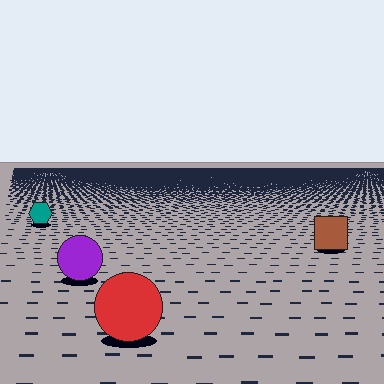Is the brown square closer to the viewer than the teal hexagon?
Yes. The brown square is closer — you can tell from the texture gradient: the ground texture is coarser near it.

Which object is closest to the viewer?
The red circle is closest. The texture marks near it are larger and more spread out.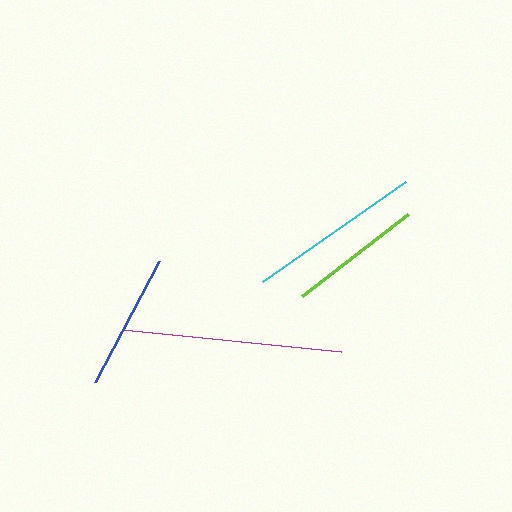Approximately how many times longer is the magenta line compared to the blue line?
The magenta line is approximately 1.6 times the length of the blue line.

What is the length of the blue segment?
The blue segment is approximately 137 pixels long.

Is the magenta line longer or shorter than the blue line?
The magenta line is longer than the blue line.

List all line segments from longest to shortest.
From longest to shortest: magenta, cyan, blue, lime.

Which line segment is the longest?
The magenta line is the longest at approximately 221 pixels.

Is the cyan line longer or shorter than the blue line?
The cyan line is longer than the blue line.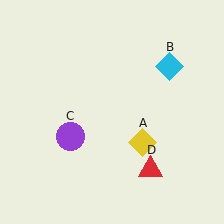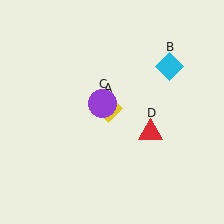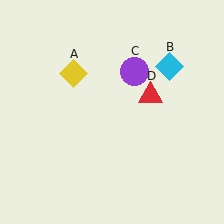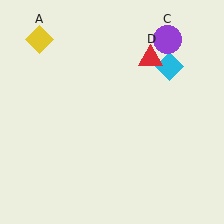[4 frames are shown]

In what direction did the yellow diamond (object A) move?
The yellow diamond (object A) moved up and to the left.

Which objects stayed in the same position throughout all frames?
Cyan diamond (object B) remained stationary.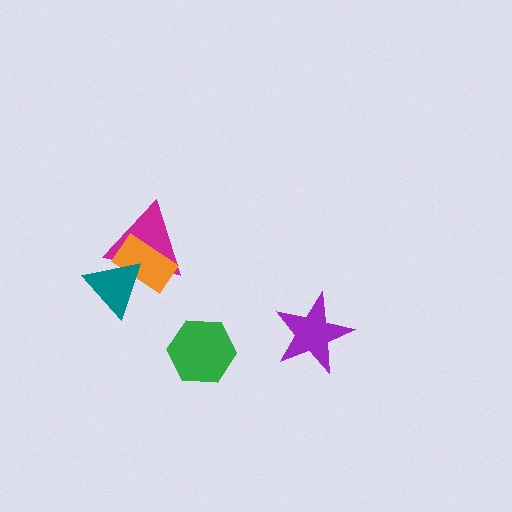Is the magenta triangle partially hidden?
Yes, it is partially covered by another shape.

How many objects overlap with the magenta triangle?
2 objects overlap with the magenta triangle.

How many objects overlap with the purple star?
0 objects overlap with the purple star.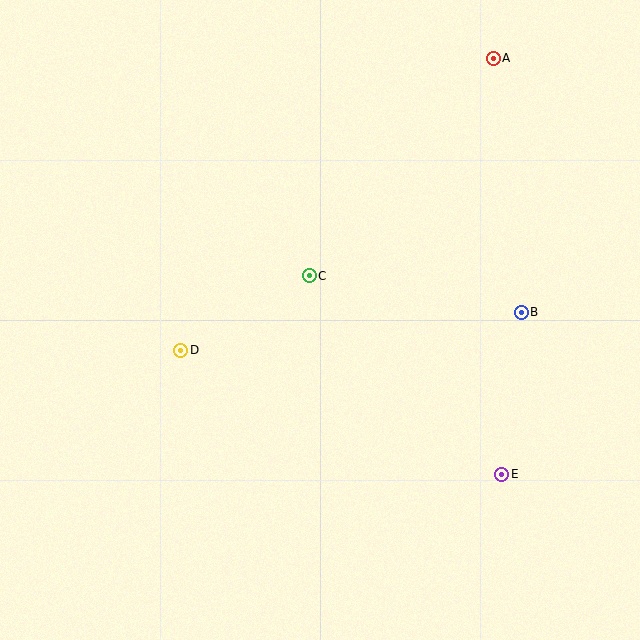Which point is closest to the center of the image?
Point C at (309, 276) is closest to the center.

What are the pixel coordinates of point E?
Point E is at (502, 474).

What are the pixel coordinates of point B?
Point B is at (521, 312).